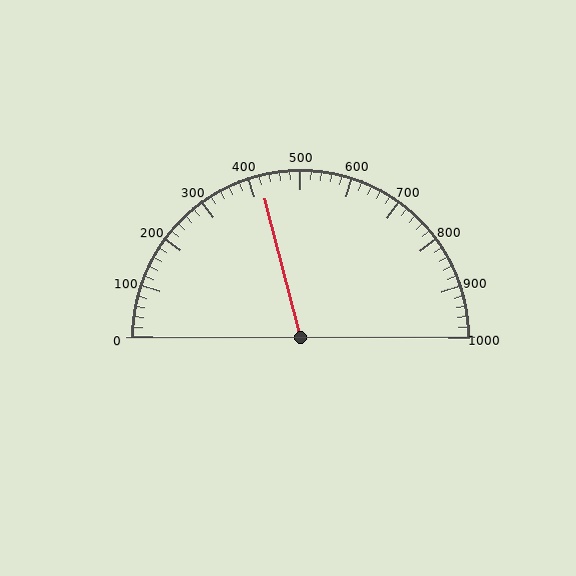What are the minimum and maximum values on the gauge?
The gauge ranges from 0 to 1000.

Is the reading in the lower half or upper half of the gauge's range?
The reading is in the lower half of the range (0 to 1000).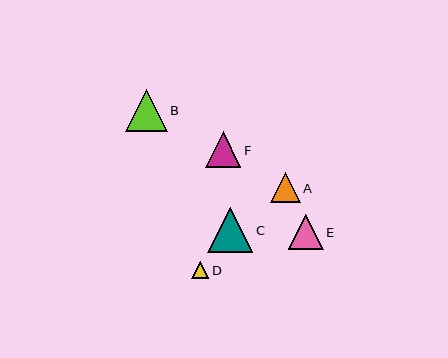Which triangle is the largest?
Triangle C is the largest with a size of approximately 45 pixels.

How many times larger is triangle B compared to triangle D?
Triangle B is approximately 2.4 times the size of triangle D.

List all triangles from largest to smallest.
From largest to smallest: C, B, F, E, A, D.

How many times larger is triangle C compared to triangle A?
Triangle C is approximately 1.5 times the size of triangle A.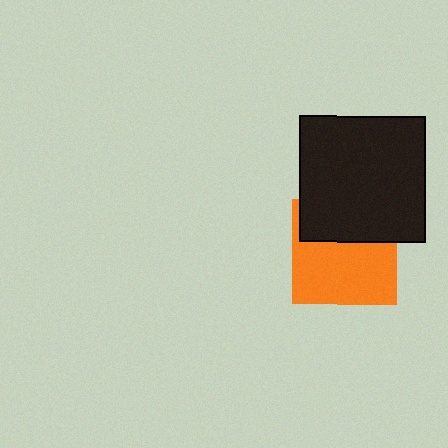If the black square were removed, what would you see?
You would see the complete orange square.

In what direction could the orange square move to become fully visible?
The orange square could move down. That would shift it out from behind the black square entirely.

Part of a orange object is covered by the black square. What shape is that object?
It is a square.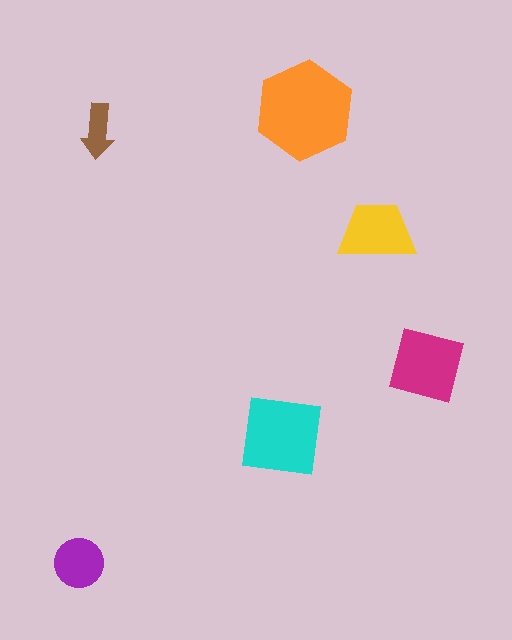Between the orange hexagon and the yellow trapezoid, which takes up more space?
The orange hexagon.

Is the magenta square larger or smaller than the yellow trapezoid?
Larger.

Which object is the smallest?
The brown arrow.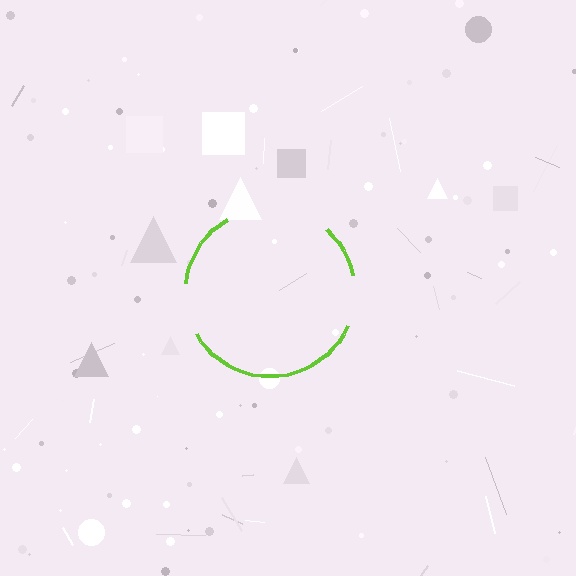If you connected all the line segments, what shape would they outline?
They would outline a circle.